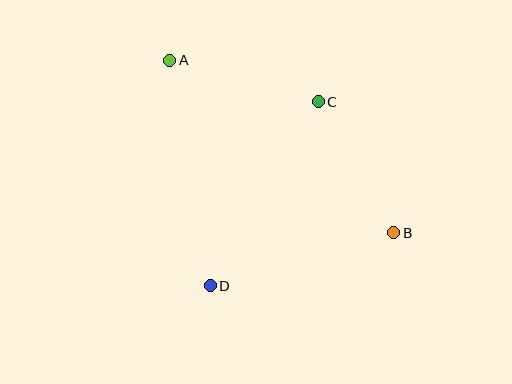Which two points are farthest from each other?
Points A and B are farthest from each other.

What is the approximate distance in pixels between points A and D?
The distance between A and D is approximately 229 pixels.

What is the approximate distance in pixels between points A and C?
The distance between A and C is approximately 154 pixels.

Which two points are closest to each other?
Points B and C are closest to each other.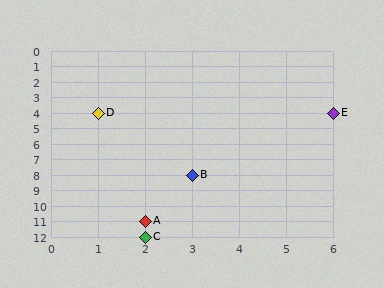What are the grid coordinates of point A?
Point A is at grid coordinates (2, 11).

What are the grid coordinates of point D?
Point D is at grid coordinates (1, 4).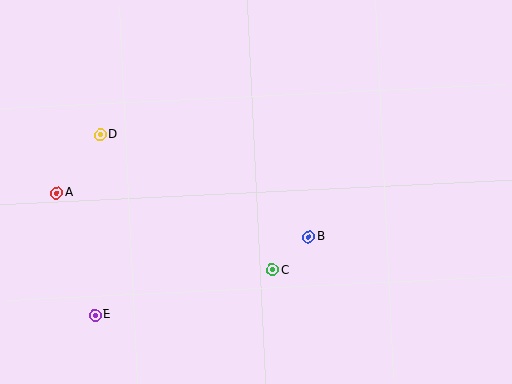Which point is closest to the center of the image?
Point B at (309, 237) is closest to the center.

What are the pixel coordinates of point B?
Point B is at (309, 237).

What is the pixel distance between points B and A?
The distance between B and A is 256 pixels.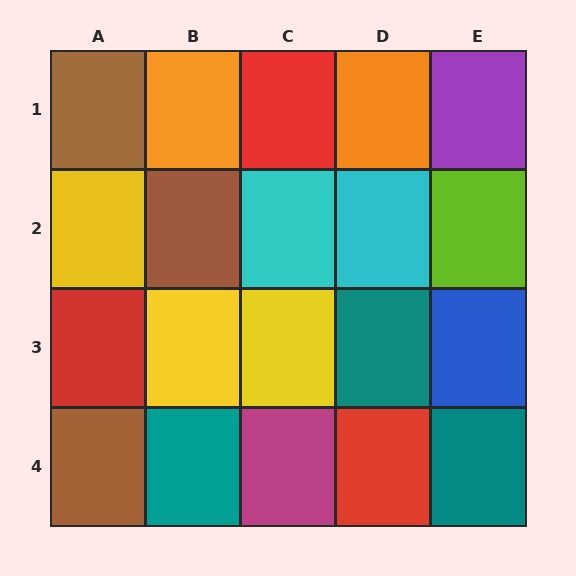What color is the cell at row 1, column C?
Red.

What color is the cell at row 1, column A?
Brown.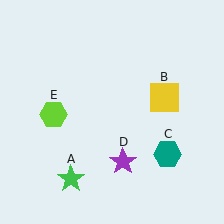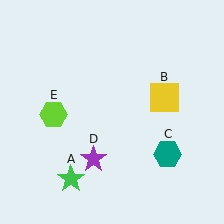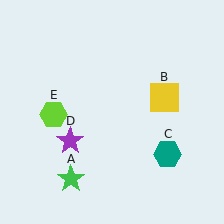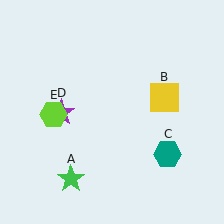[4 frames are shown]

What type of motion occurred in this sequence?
The purple star (object D) rotated clockwise around the center of the scene.